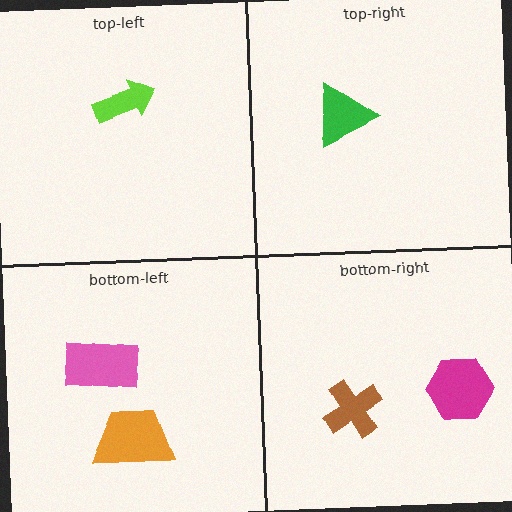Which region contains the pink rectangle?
The bottom-left region.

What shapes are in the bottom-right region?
The brown cross, the magenta hexagon.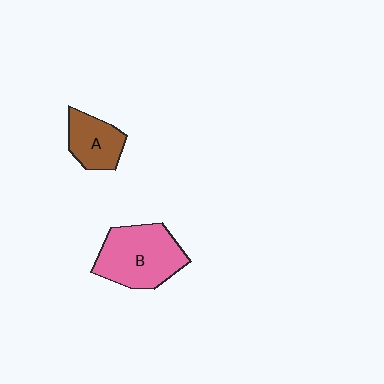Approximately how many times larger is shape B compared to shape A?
Approximately 1.8 times.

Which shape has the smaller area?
Shape A (brown).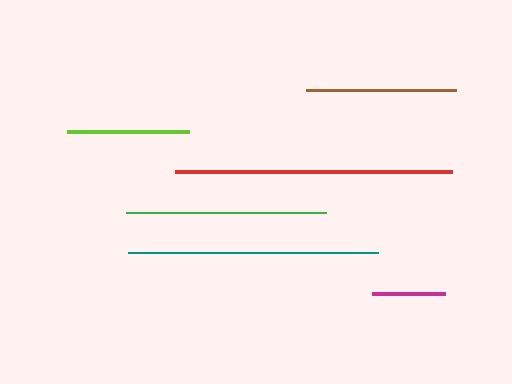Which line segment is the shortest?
The magenta line is the shortest at approximately 72 pixels.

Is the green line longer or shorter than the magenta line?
The green line is longer than the magenta line.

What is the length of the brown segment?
The brown segment is approximately 150 pixels long.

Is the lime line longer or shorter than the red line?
The red line is longer than the lime line.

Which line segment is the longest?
The red line is the longest at approximately 277 pixels.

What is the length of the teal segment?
The teal segment is approximately 250 pixels long.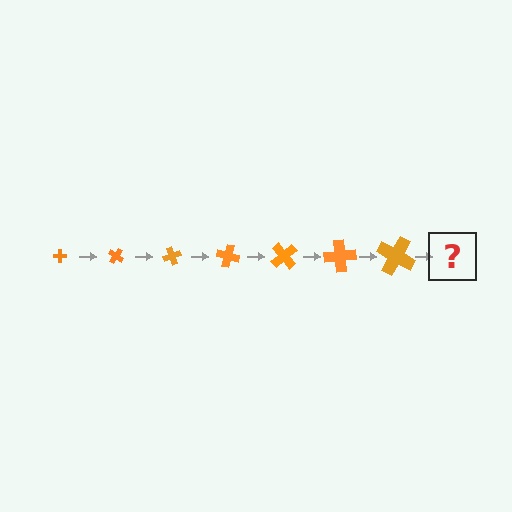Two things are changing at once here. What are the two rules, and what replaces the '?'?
The two rules are that the cross grows larger each step and it rotates 35 degrees each step. The '?' should be a cross, larger than the previous one and rotated 245 degrees from the start.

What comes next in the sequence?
The next element should be a cross, larger than the previous one and rotated 245 degrees from the start.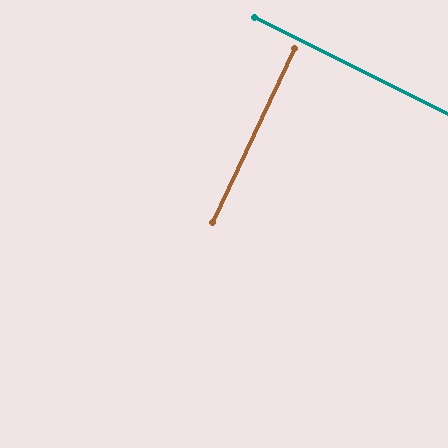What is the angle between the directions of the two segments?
Approximately 89 degrees.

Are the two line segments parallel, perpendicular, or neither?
Perpendicular — they meet at approximately 89°.